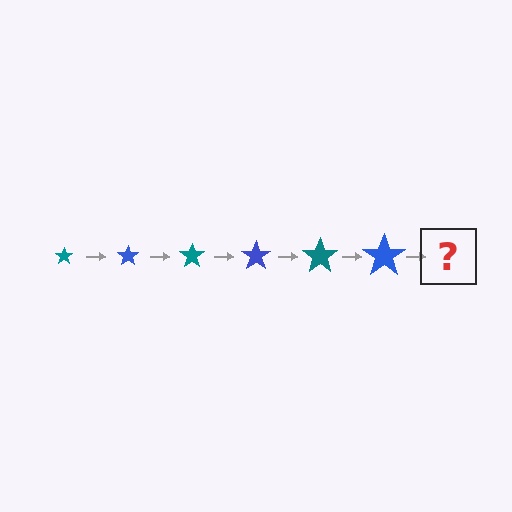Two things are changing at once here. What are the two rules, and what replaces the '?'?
The two rules are that the star grows larger each step and the color cycles through teal and blue. The '?' should be a teal star, larger than the previous one.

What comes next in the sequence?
The next element should be a teal star, larger than the previous one.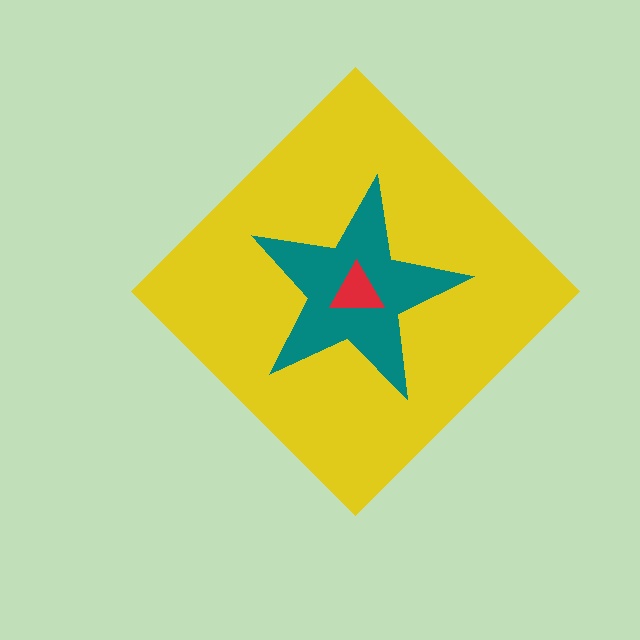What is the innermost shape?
The red triangle.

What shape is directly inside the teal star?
The red triangle.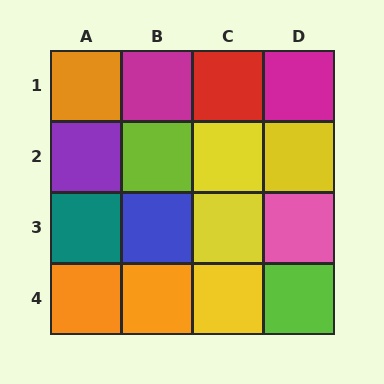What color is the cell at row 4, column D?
Lime.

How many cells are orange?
3 cells are orange.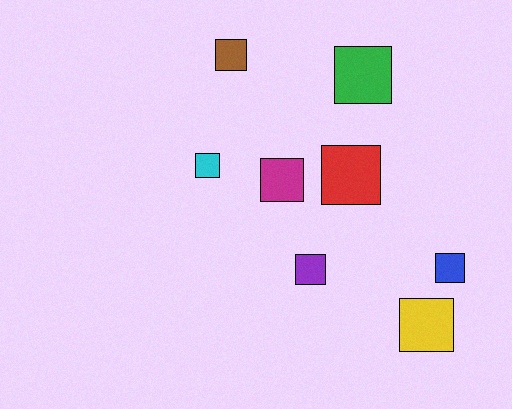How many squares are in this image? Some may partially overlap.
There are 8 squares.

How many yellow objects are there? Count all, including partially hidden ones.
There is 1 yellow object.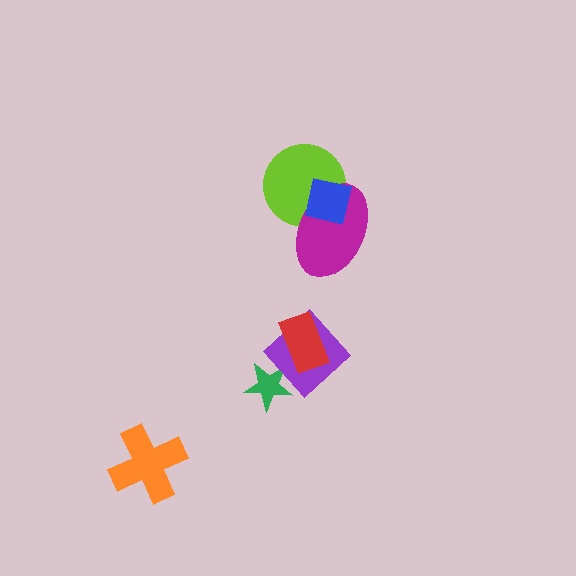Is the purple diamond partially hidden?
Yes, it is partially covered by another shape.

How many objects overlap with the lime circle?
2 objects overlap with the lime circle.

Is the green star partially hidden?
Yes, it is partially covered by another shape.